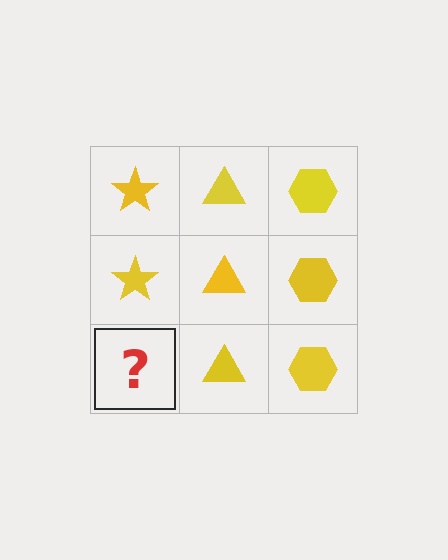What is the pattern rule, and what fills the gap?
The rule is that each column has a consistent shape. The gap should be filled with a yellow star.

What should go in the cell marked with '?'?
The missing cell should contain a yellow star.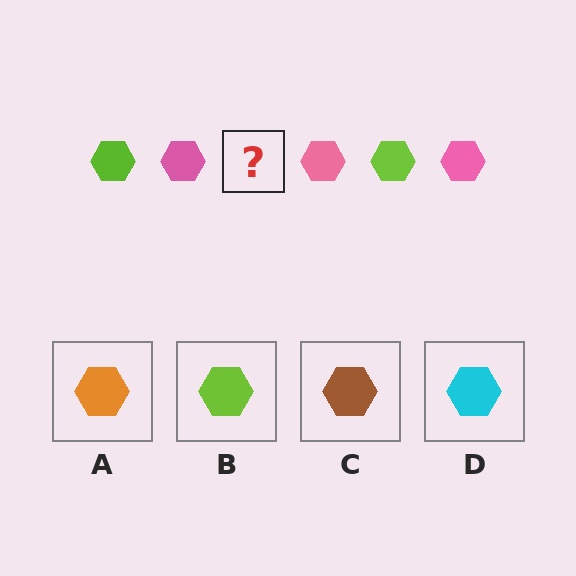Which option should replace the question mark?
Option B.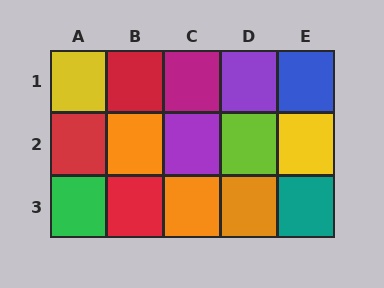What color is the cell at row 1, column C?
Magenta.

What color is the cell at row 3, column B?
Red.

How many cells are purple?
2 cells are purple.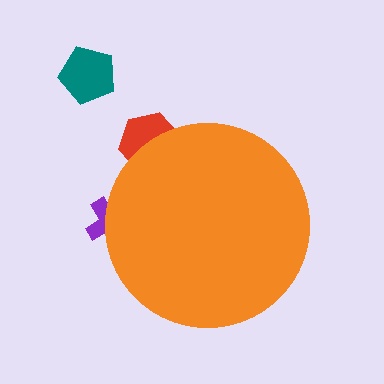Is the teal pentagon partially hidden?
No, the teal pentagon is fully visible.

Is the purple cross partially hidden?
Yes, the purple cross is partially hidden behind the orange circle.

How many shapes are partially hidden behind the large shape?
3 shapes are partially hidden.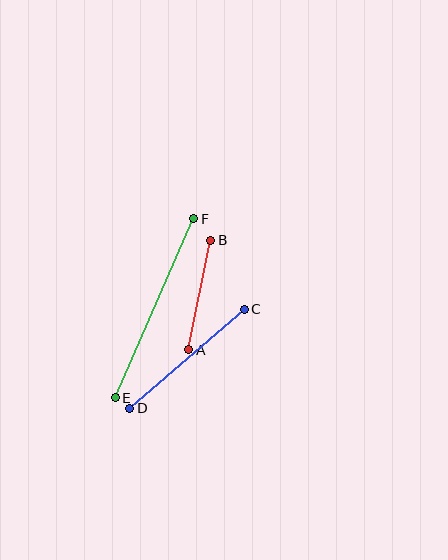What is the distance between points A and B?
The distance is approximately 112 pixels.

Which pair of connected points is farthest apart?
Points E and F are farthest apart.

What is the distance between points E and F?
The distance is approximately 195 pixels.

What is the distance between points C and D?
The distance is approximately 151 pixels.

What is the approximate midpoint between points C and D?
The midpoint is at approximately (187, 359) pixels.